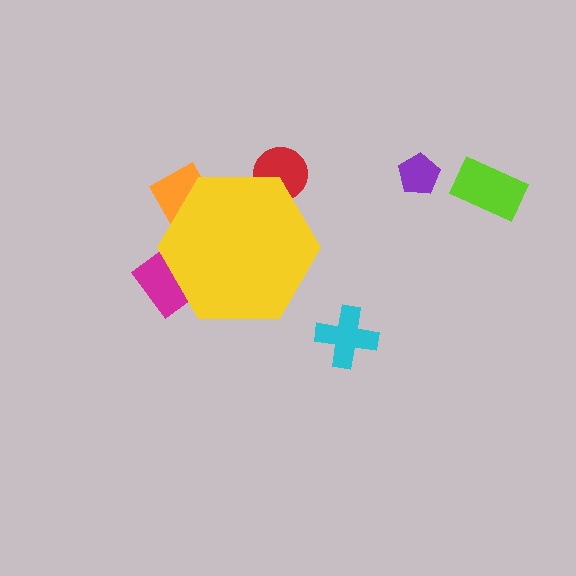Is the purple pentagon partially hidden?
No, the purple pentagon is fully visible.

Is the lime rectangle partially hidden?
No, the lime rectangle is fully visible.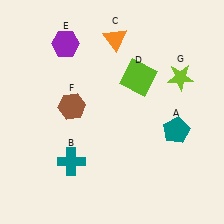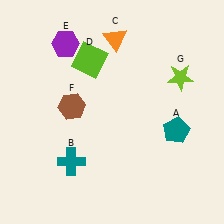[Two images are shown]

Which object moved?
The lime square (D) moved left.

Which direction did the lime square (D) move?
The lime square (D) moved left.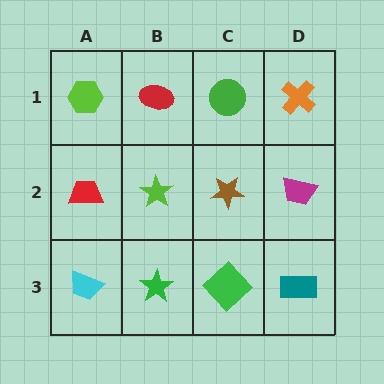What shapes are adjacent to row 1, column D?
A magenta trapezoid (row 2, column D), a green circle (row 1, column C).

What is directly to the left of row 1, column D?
A green circle.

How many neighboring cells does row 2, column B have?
4.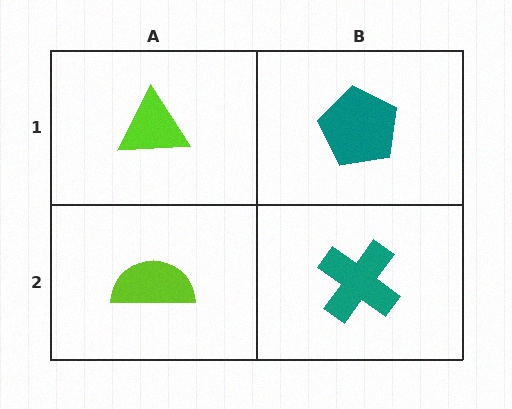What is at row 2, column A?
A lime semicircle.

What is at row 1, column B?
A teal pentagon.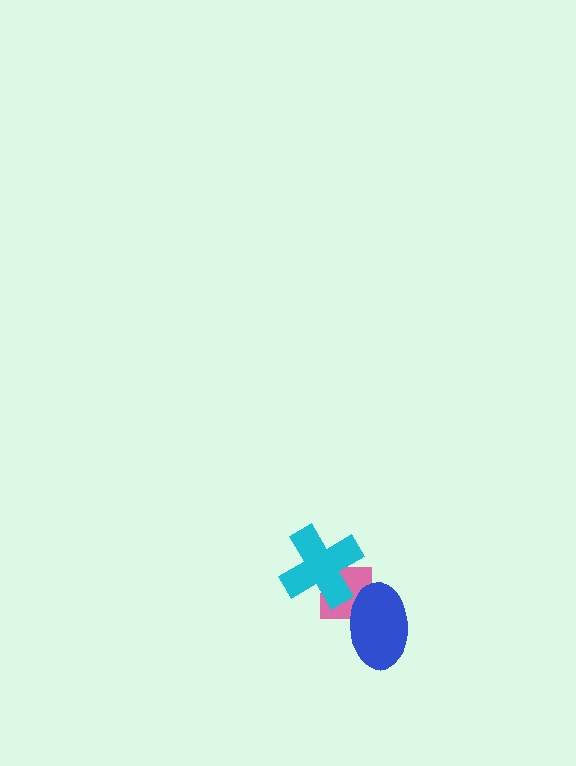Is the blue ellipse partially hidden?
No, no other shape covers it.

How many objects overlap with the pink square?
2 objects overlap with the pink square.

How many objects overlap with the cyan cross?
1 object overlaps with the cyan cross.